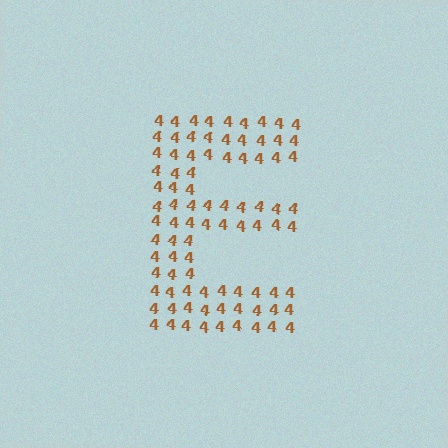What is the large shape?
The large shape is the letter E.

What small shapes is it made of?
It is made of small digit 4's.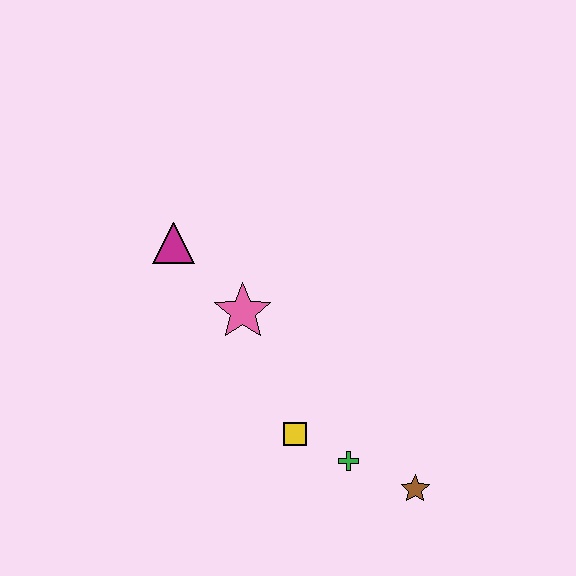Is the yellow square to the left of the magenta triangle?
No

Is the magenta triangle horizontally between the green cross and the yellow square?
No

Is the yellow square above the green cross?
Yes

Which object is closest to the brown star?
The green cross is closest to the brown star.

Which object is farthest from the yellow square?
The magenta triangle is farthest from the yellow square.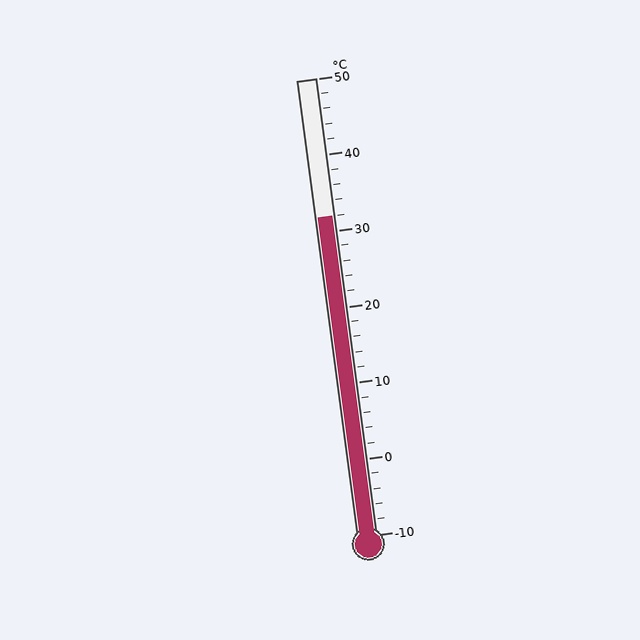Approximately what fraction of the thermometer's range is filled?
The thermometer is filled to approximately 70% of its range.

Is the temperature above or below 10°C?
The temperature is above 10°C.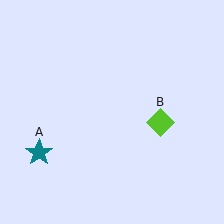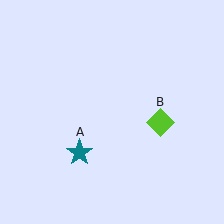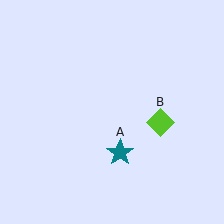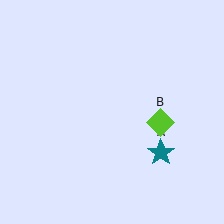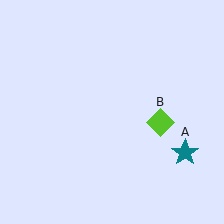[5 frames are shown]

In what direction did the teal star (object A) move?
The teal star (object A) moved right.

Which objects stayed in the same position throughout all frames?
Lime diamond (object B) remained stationary.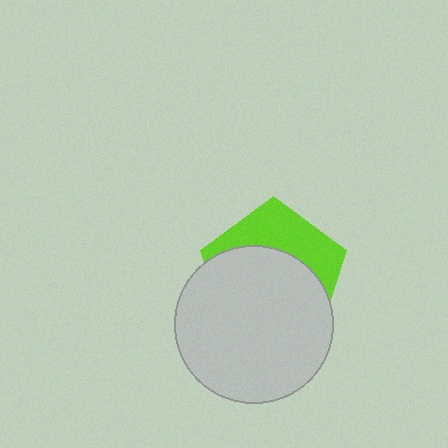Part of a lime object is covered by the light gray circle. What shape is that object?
It is a pentagon.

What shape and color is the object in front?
The object in front is a light gray circle.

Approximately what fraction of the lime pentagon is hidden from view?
Roughly 64% of the lime pentagon is hidden behind the light gray circle.